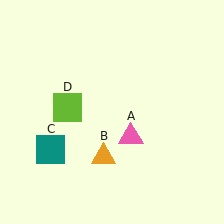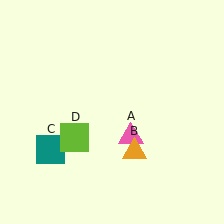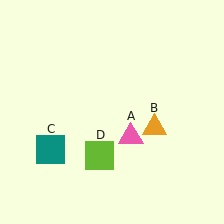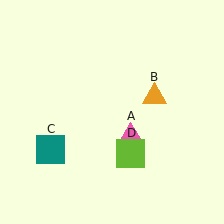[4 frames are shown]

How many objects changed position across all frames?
2 objects changed position: orange triangle (object B), lime square (object D).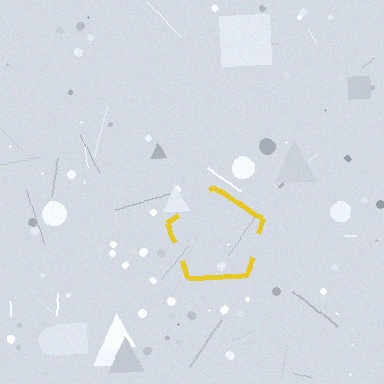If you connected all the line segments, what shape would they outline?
They would outline a pentagon.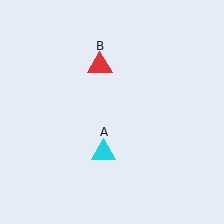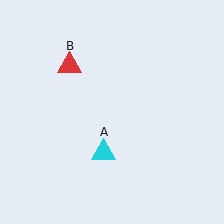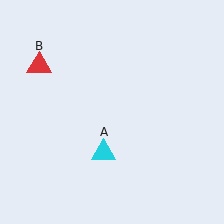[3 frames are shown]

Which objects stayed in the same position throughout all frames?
Cyan triangle (object A) remained stationary.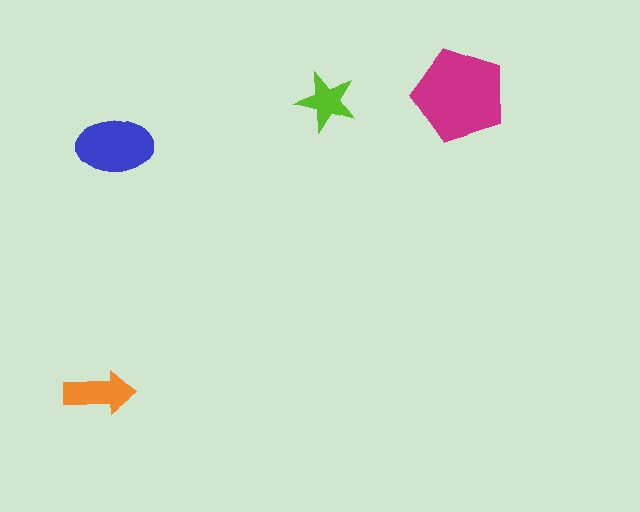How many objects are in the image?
There are 4 objects in the image.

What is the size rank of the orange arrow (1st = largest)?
3rd.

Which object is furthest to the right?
The magenta pentagon is rightmost.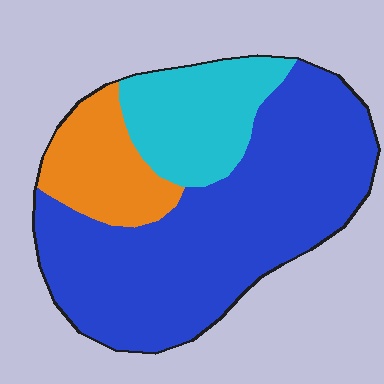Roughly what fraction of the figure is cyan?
Cyan covers around 20% of the figure.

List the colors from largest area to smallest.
From largest to smallest: blue, cyan, orange.